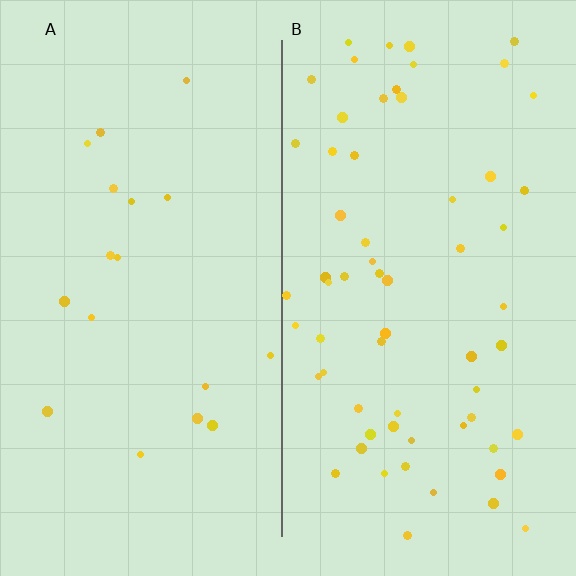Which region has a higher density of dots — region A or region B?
B (the right).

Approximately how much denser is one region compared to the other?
Approximately 3.4× — region B over region A.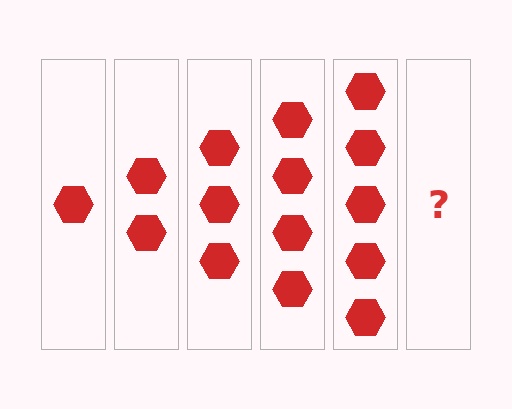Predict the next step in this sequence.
The next step is 6 hexagons.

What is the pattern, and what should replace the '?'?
The pattern is that each step adds one more hexagon. The '?' should be 6 hexagons.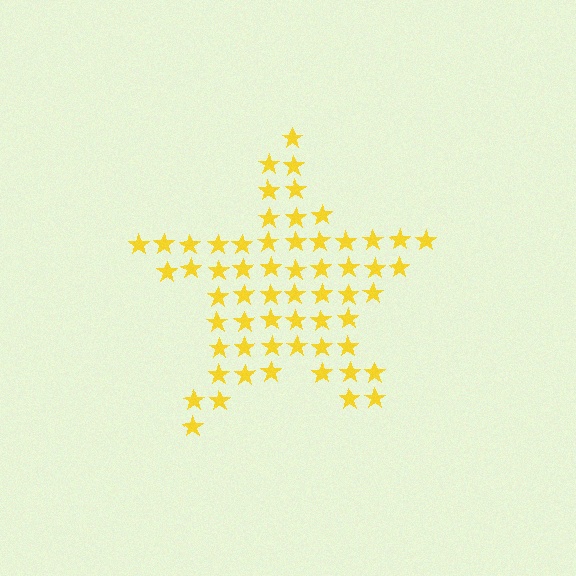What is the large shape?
The large shape is a star.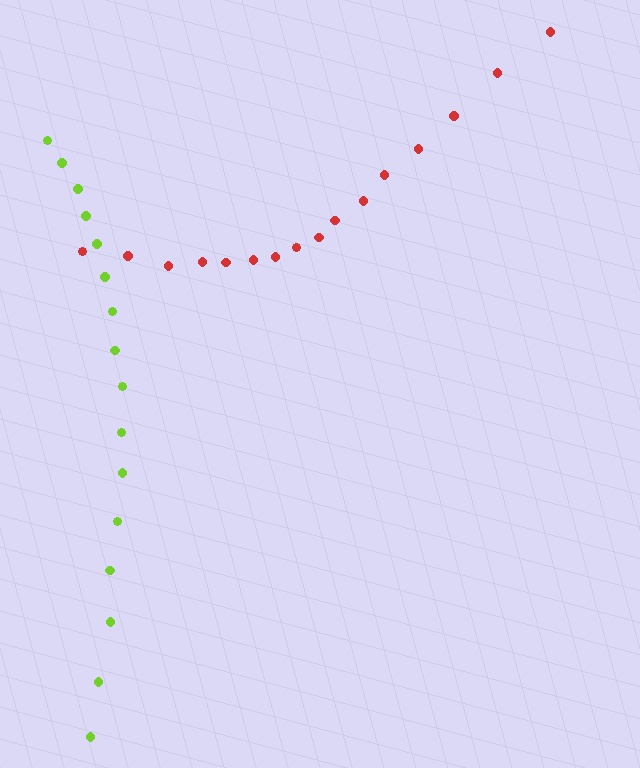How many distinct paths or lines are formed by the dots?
There are 2 distinct paths.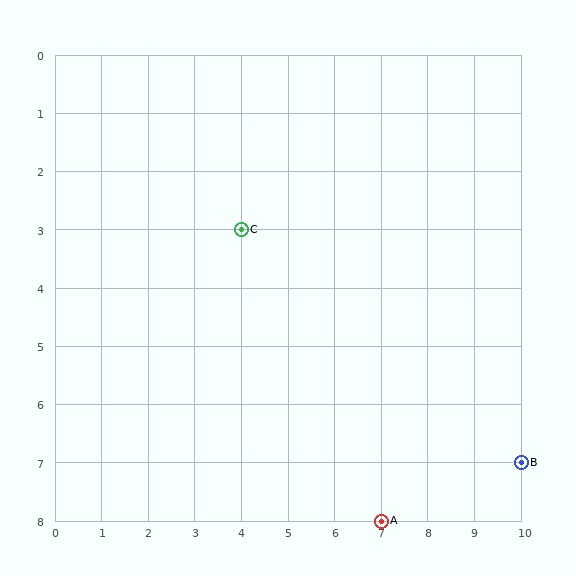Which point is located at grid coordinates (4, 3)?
Point C is at (4, 3).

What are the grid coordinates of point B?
Point B is at grid coordinates (10, 7).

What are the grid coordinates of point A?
Point A is at grid coordinates (7, 8).